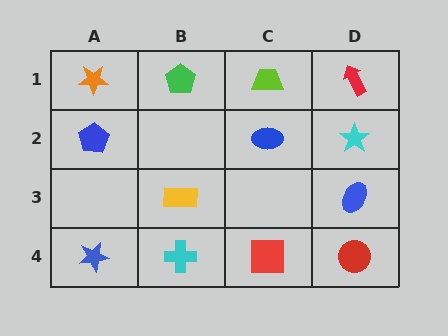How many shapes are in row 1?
4 shapes.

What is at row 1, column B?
A green pentagon.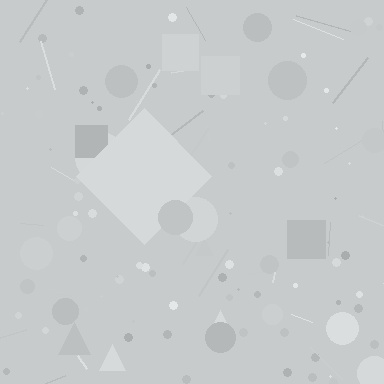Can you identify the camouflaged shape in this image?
The camouflaged shape is a diamond.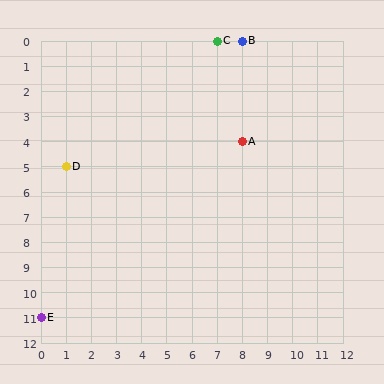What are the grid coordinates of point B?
Point B is at grid coordinates (8, 0).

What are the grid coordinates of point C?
Point C is at grid coordinates (7, 0).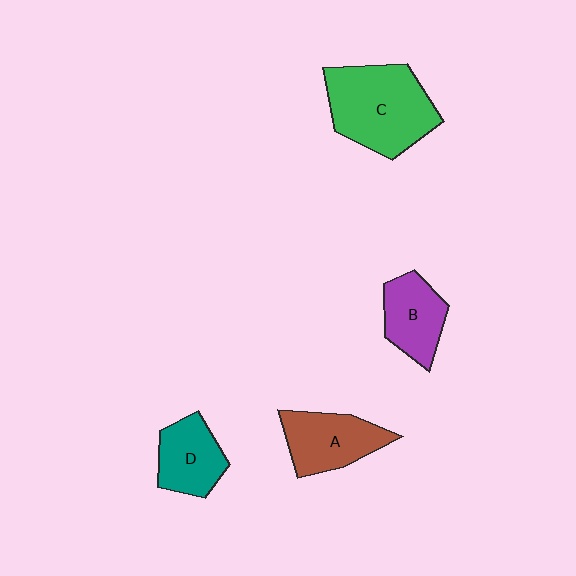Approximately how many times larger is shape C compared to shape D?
Approximately 1.8 times.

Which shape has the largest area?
Shape C (green).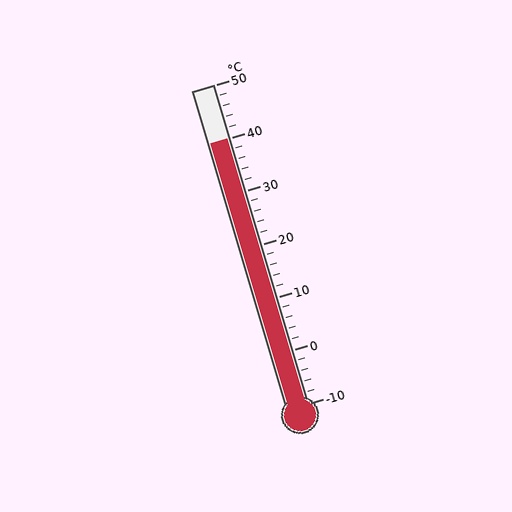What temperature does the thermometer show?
The thermometer shows approximately 40°C.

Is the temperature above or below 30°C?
The temperature is above 30°C.